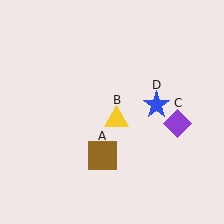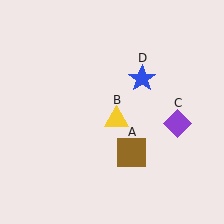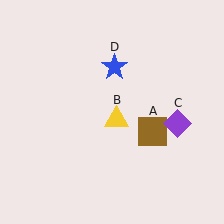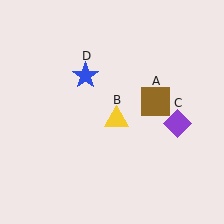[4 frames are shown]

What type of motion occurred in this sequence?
The brown square (object A), blue star (object D) rotated counterclockwise around the center of the scene.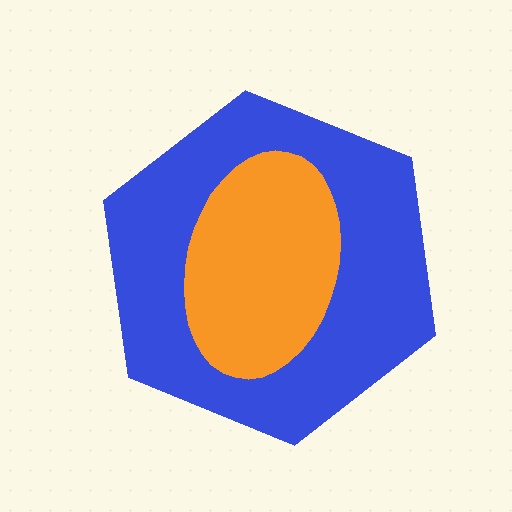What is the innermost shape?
The orange ellipse.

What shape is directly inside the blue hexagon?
The orange ellipse.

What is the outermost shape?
The blue hexagon.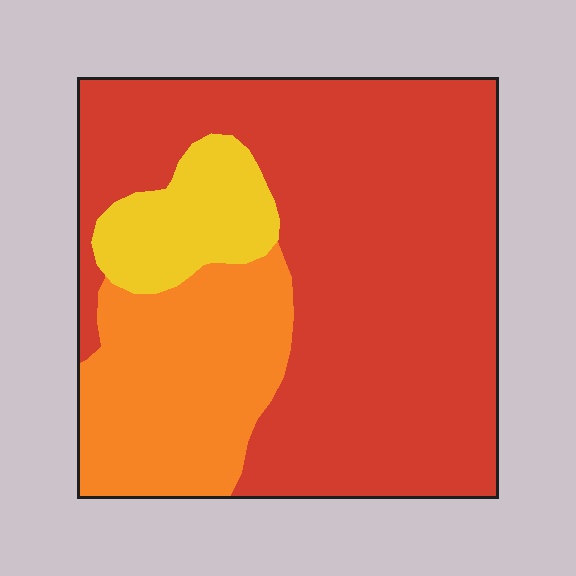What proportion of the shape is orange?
Orange covers roughly 25% of the shape.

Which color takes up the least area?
Yellow, at roughly 10%.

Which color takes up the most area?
Red, at roughly 65%.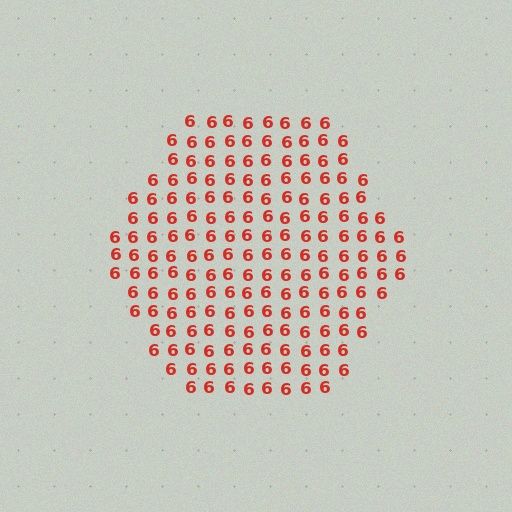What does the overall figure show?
The overall figure shows a hexagon.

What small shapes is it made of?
It is made of small digit 6's.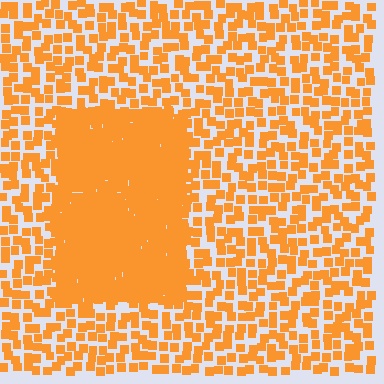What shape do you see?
I see a rectangle.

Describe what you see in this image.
The image contains small orange elements arranged at two different densities. A rectangle-shaped region is visible where the elements are more densely packed than the surrounding area.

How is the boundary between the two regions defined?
The boundary is defined by a change in element density (approximately 2.8x ratio). All elements are the same color, size, and shape.